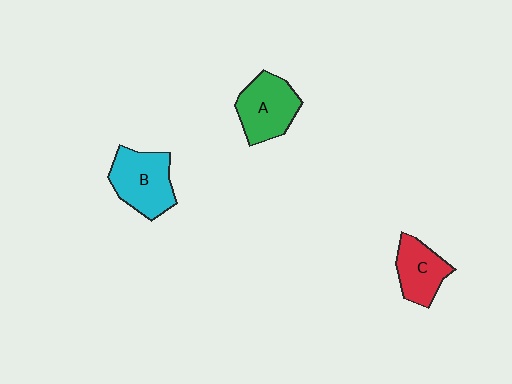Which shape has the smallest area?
Shape C (red).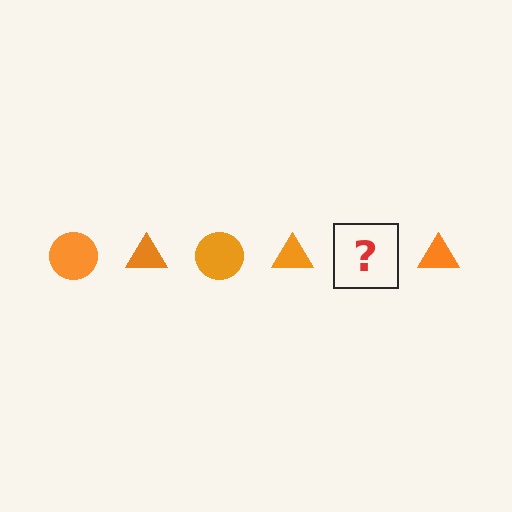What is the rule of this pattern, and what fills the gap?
The rule is that the pattern cycles through circle, triangle shapes in orange. The gap should be filled with an orange circle.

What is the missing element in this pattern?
The missing element is an orange circle.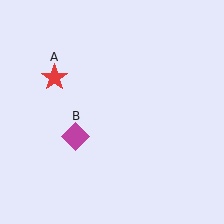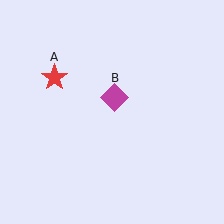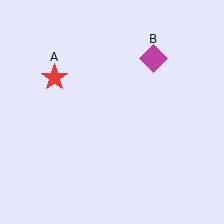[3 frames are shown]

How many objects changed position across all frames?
1 object changed position: magenta diamond (object B).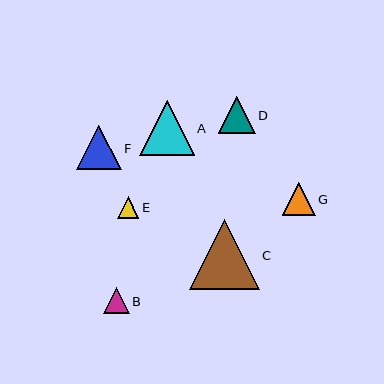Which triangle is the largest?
Triangle C is the largest with a size of approximately 70 pixels.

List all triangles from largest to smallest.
From largest to smallest: C, A, F, D, G, B, E.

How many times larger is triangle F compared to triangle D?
Triangle F is approximately 1.2 times the size of triangle D.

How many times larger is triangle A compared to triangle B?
Triangle A is approximately 2.1 times the size of triangle B.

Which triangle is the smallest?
Triangle E is the smallest with a size of approximately 21 pixels.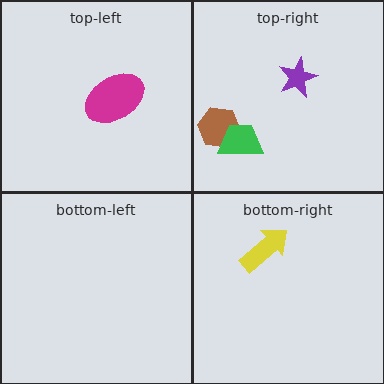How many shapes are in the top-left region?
1.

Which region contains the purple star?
The top-right region.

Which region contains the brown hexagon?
The top-right region.